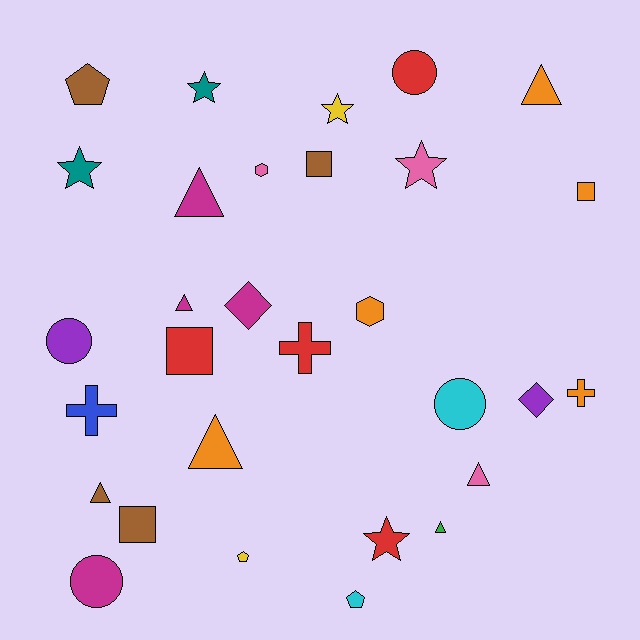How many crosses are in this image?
There are 3 crosses.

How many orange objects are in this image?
There are 5 orange objects.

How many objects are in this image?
There are 30 objects.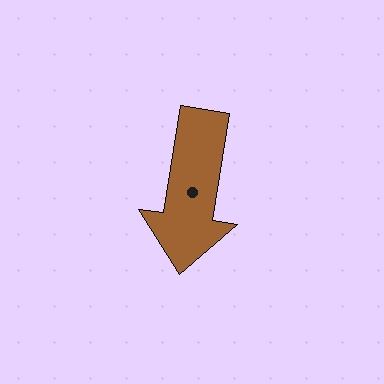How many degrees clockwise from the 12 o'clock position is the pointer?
Approximately 189 degrees.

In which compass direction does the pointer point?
South.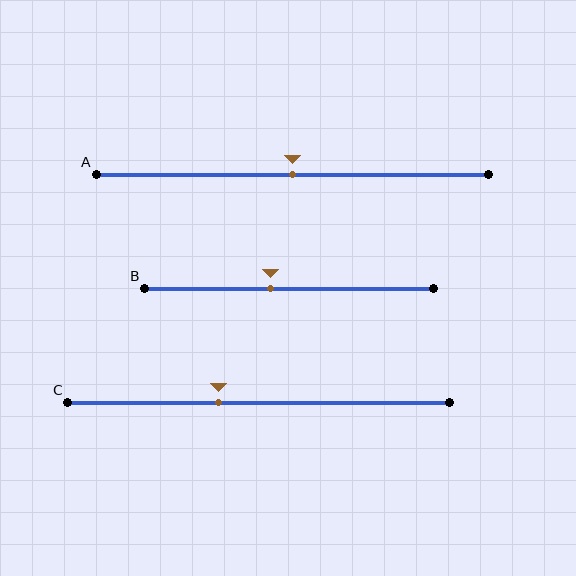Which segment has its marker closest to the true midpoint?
Segment A has its marker closest to the true midpoint.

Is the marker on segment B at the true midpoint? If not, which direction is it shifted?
No, the marker on segment B is shifted to the left by about 7% of the segment length.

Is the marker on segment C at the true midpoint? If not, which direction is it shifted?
No, the marker on segment C is shifted to the left by about 10% of the segment length.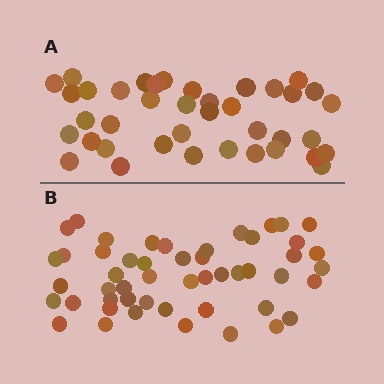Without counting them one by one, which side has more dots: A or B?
Region B (the bottom region) has more dots.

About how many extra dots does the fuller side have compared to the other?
Region B has roughly 12 or so more dots than region A.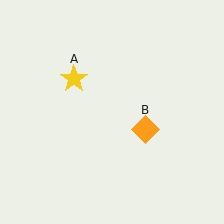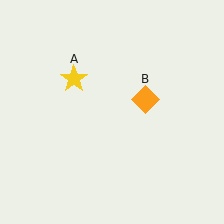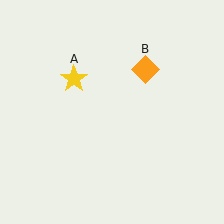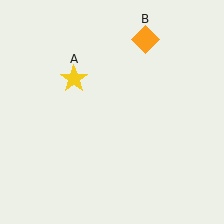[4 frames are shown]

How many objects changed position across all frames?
1 object changed position: orange diamond (object B).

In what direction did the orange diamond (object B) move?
The orange diamond (object B) moved up.